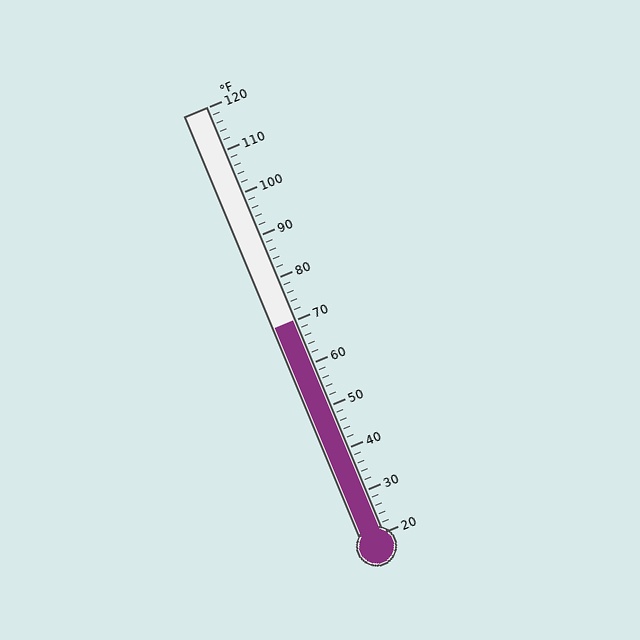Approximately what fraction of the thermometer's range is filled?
The thermometer is filled to approximately 50% of its range.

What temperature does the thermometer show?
The thermometer shows approximately 70°F.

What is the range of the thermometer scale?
The thermometer scale ranges from 20°F to 120°F.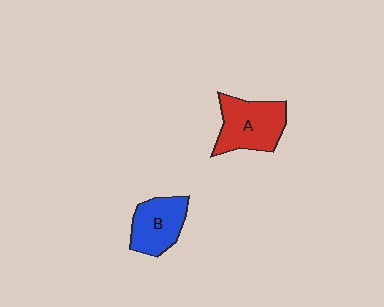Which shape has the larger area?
Shape A (red).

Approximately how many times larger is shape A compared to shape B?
Approximately 1.2 times.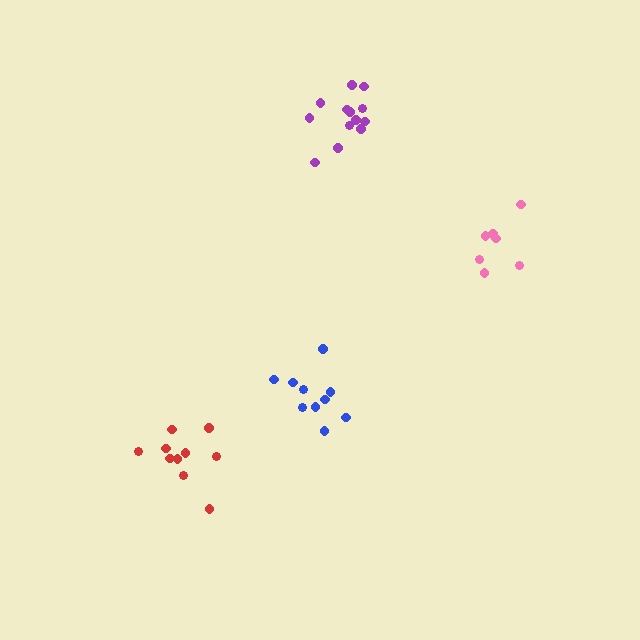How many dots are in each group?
Group 1: 10 dots, Group 2: 10 dots, Group 3: 7 dots, Group 4: 13 dots (40 total).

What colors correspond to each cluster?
The clusters are colored: blue, red, pink, purple.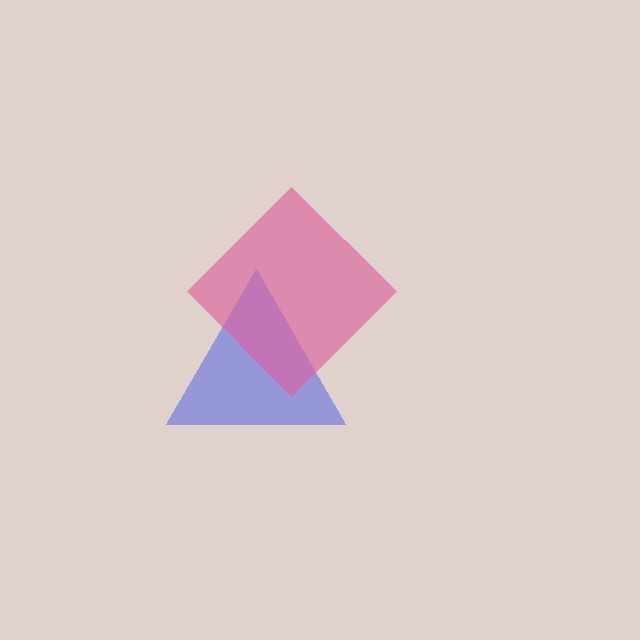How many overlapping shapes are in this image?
There are 2 overlapping shapes in the image.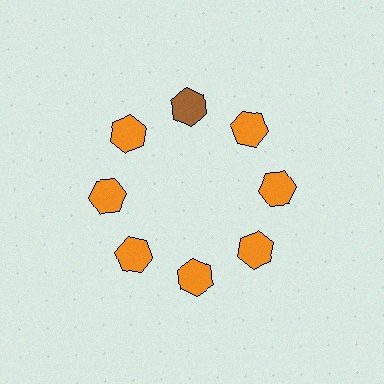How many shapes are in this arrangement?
There are 8 shapes arranged in a ring pattern.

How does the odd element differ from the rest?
It has a different color: brown instead of orange.